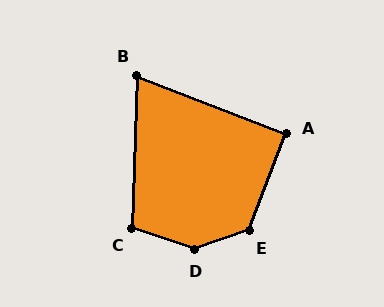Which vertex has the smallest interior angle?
B, at approximately 70 degrees.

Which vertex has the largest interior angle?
D, at approximately 142 degrees.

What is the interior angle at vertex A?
Approximately 91 degrees (approximately right).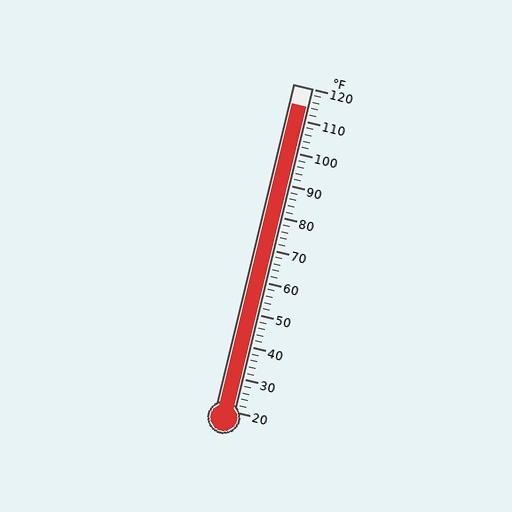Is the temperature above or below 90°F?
The temperature is above 90°F.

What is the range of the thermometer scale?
The thermometer scale ranges from 20°F to 120°F.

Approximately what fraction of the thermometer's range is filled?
The thermometer is filled to approximately 95% of its range.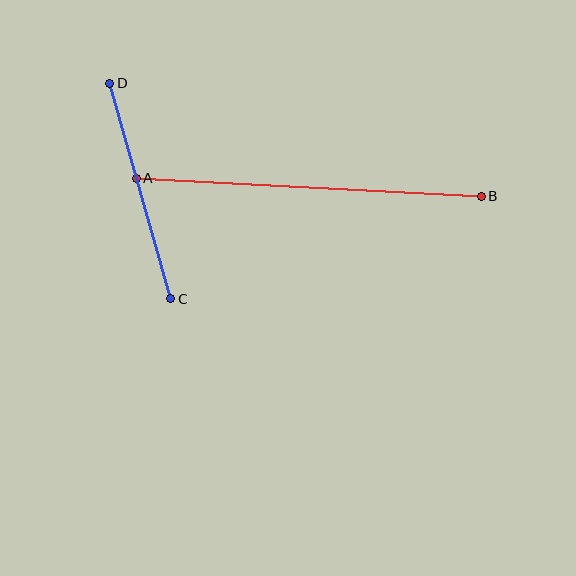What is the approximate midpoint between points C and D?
The midpoint is at approximately (140, 191) pixels.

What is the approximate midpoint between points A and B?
The midpoint is at approximately (309, 187) pixels.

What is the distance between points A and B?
The distance is approximately 345 pixels.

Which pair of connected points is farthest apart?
Points A and B are farthest apart.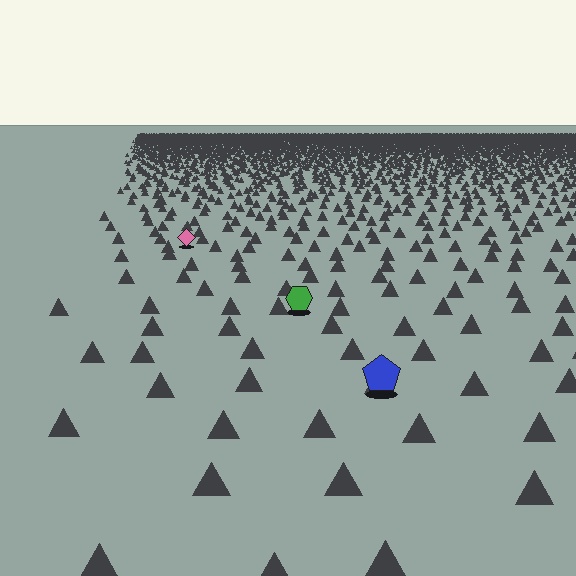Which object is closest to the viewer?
The blue pentagon is closest. The texture marks near it are larger and more spread out.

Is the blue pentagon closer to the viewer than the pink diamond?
Yes. The blue pentagon is closer — you can tell from the texture gradient: the ground texture is coarser near it.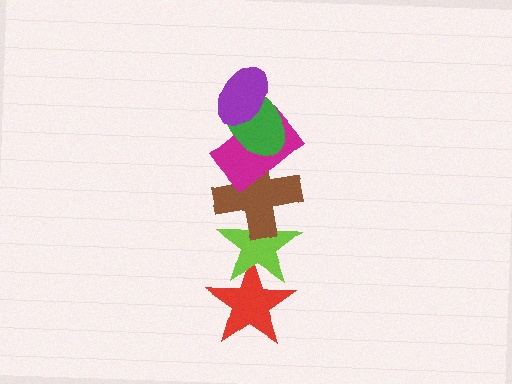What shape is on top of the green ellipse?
The purple ellipse is on top of the green ellipse.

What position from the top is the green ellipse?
The green ellipse is 2nd from the top.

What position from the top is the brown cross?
The brown cross is 4th from the top.